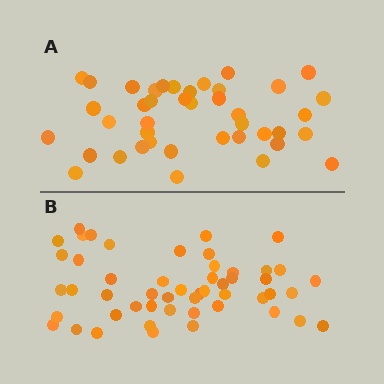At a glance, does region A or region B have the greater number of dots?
Region B (the bottom region) has more dots.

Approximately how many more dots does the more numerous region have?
Region B has roughly 10 or so more dots than region A.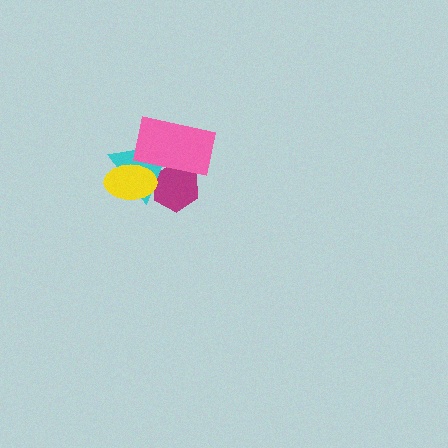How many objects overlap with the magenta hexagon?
3 objects overlap with the magenta hexagon.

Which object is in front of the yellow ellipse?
The pink rectangle is in front of the yellow ellipse.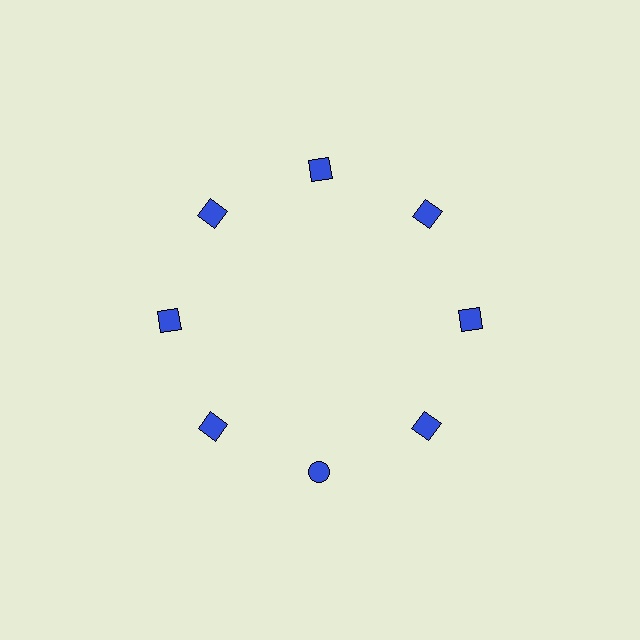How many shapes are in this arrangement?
There are 8 shapes arranged in a ring pattern.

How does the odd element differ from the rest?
It has a different shape: circle instead of square.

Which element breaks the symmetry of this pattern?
The blue circle at roughly the 6 o'clock position breaks the symmetry. All other shapes are blue squares.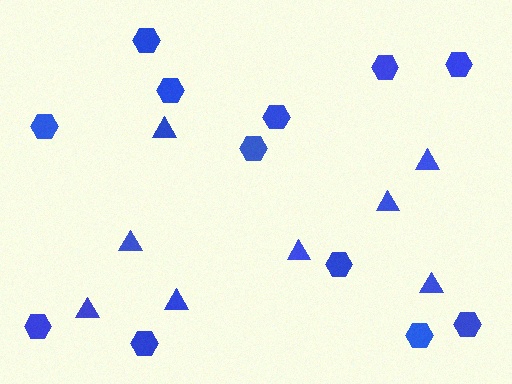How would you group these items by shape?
There are 2 groups: one group of hexagons (12) and one group of triangles (8).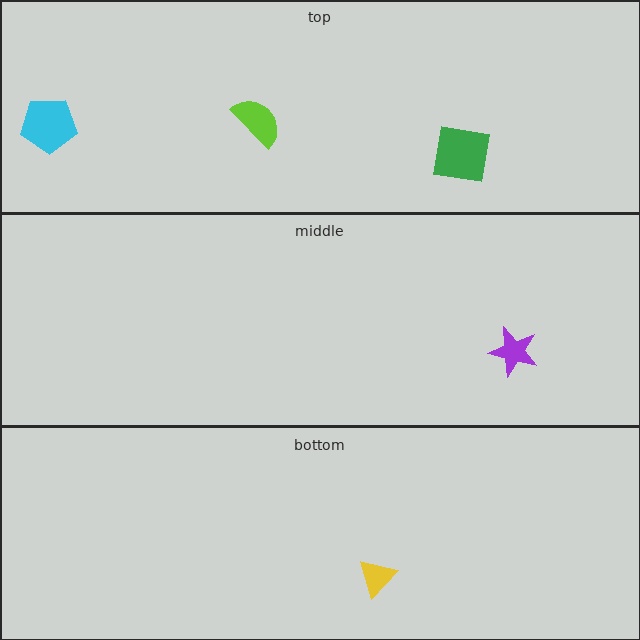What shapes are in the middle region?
The purple star.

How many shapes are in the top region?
3.